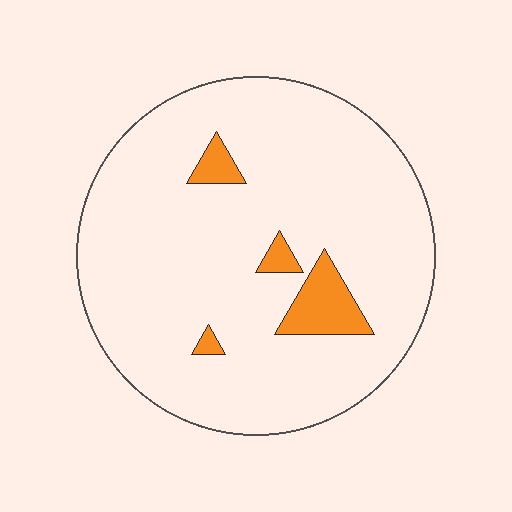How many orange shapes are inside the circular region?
4.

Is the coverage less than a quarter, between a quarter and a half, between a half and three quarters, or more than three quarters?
Less than a quarter.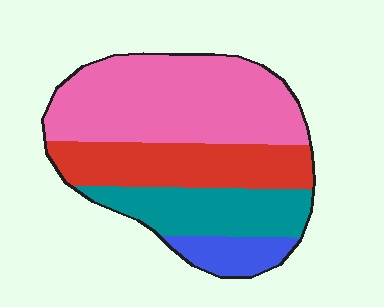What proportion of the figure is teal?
Teal takes up about one fifth (1/5) of the figure.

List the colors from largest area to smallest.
From largest to smallest: pink, red, teal, blue.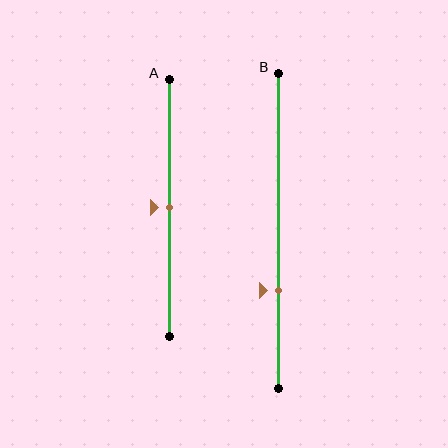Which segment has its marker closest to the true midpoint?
Segment A has its marker closest to the true midpoint.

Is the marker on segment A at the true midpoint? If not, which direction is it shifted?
Yes, the marker on segment A is at the true midpoint.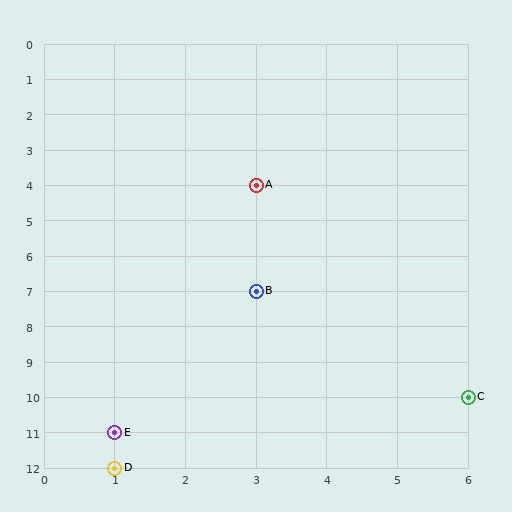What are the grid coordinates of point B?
Point B is at grid coordinates (3, 7).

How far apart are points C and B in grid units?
Points C and B are 3 columns and 3 rows apart (about 4.2 grid units diagonally).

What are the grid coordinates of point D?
Point D is at grid coordinates (1, 12).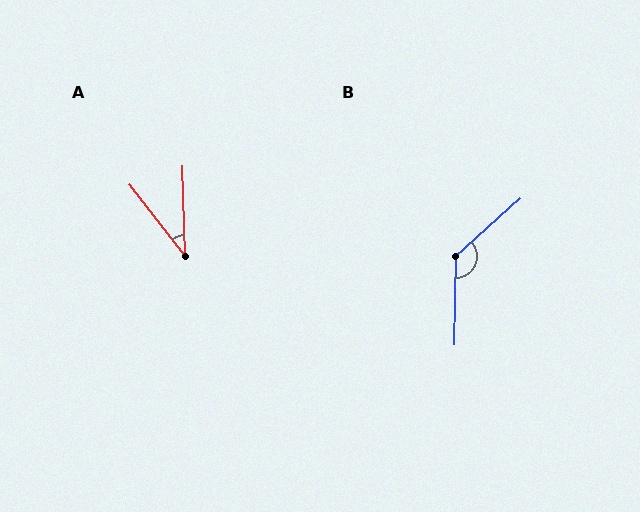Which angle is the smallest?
A, at approximately 36 degrees.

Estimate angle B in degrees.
Approximately 133 degrees.